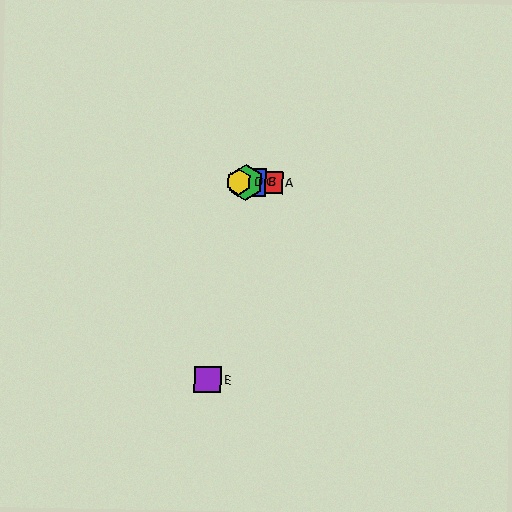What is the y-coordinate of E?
Object E is at y≈380.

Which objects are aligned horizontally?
Objects A, B, C, D are aligned horizontally.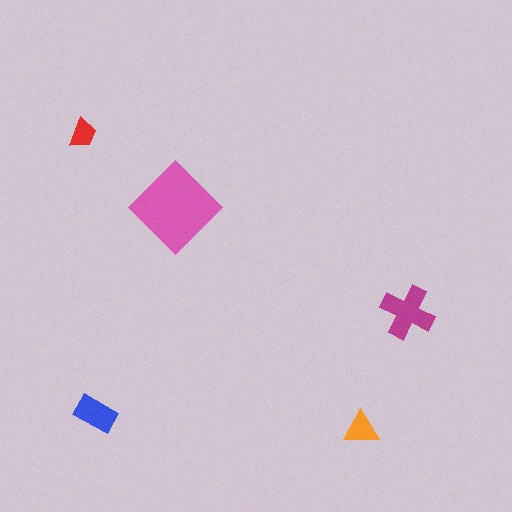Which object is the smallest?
The red trapezoid.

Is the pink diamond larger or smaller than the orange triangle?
Larger.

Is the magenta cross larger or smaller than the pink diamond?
Smaller.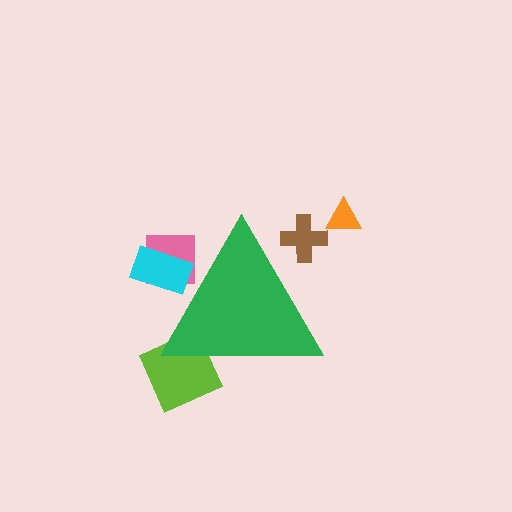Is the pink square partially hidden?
Yes, the pink square is partially hidden behind the green triangle.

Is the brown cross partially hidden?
Yes, the brown cross is partially hidden behind the green triangle.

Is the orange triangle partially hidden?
No, the orange triangle is fully visible.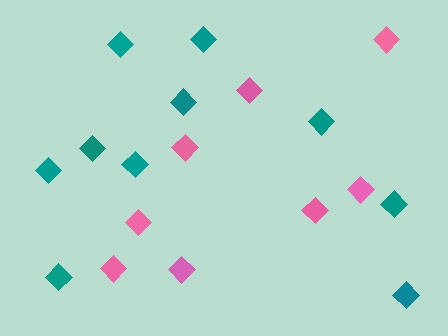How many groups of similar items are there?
There are 2 groups: one group of pink diamonds (8) and one group of teal diamonds (10).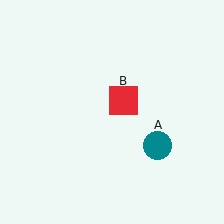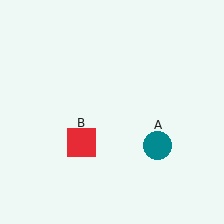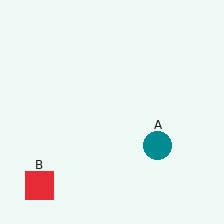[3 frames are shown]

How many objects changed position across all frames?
1 object changed position: red square (object B).